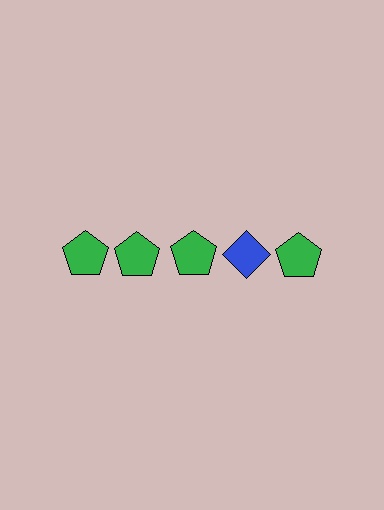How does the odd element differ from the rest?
It differs in both color (blue instead of green) and shape (diamond instead of pentagon).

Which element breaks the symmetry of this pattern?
The blue diamond in the top row, second from right column breaks the symmetry. All other shapes are green pentagons.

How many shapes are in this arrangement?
There are 5 shapes arranged in a grid pattern.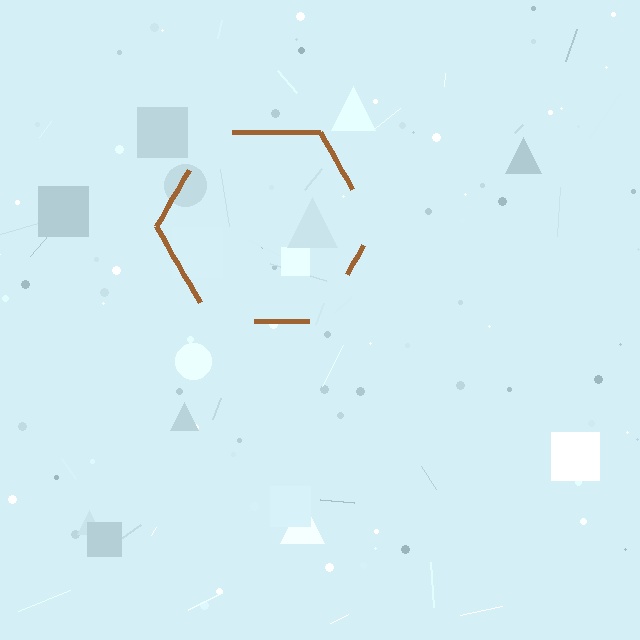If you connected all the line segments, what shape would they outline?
They would outline a hexagon.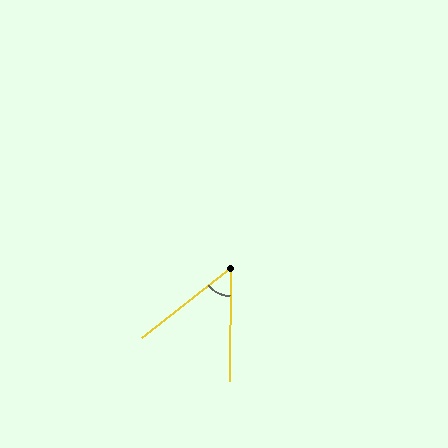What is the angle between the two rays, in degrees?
Approximately 52 degrees.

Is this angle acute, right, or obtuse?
It is acute.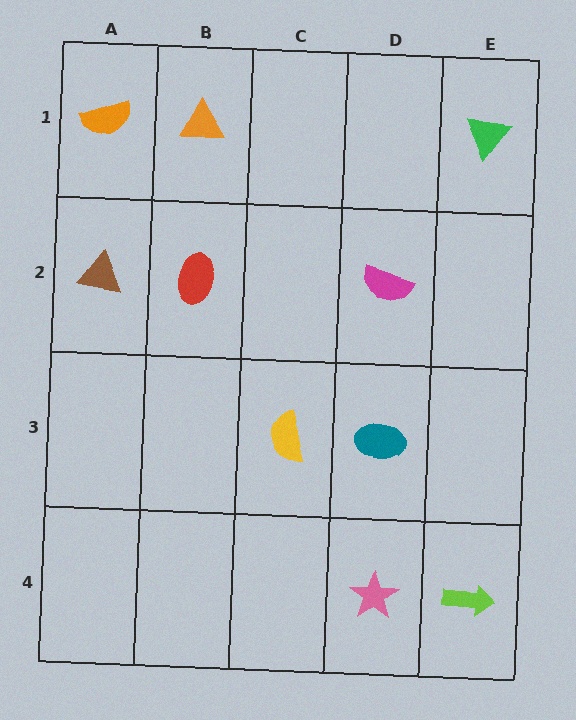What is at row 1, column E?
A green triangle.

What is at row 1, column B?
An orange triangle.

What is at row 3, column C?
A yellow semicircle.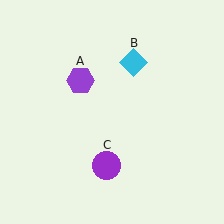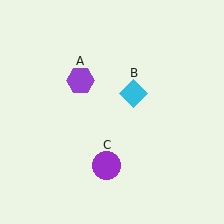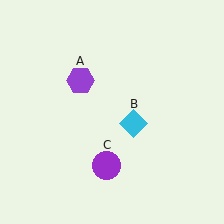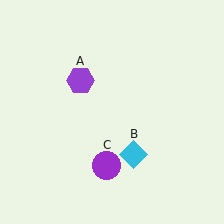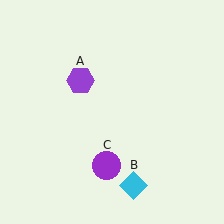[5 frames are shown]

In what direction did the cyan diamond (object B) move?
The cyan diamond (object B) moved down.